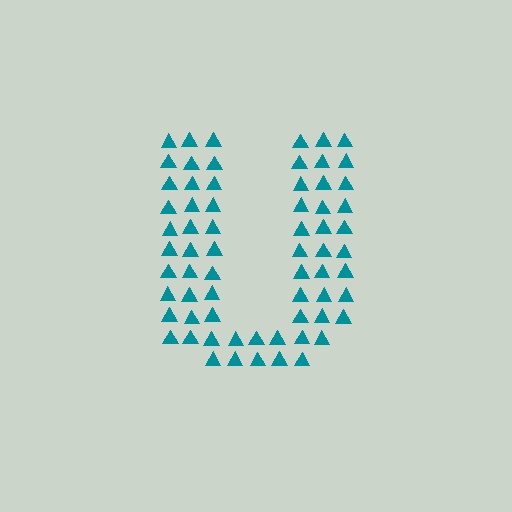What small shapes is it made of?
It is made of small triangles.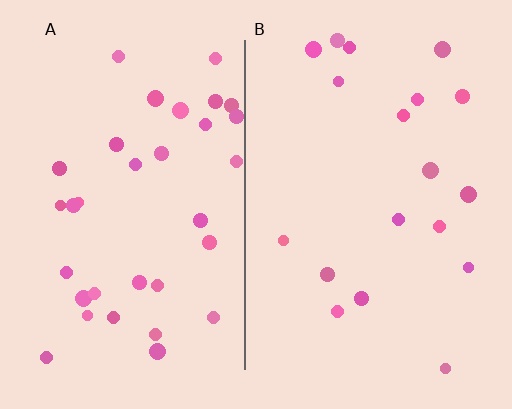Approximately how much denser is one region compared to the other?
Approximately 1.8× — region A over region B.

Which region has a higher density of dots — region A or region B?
A (the left).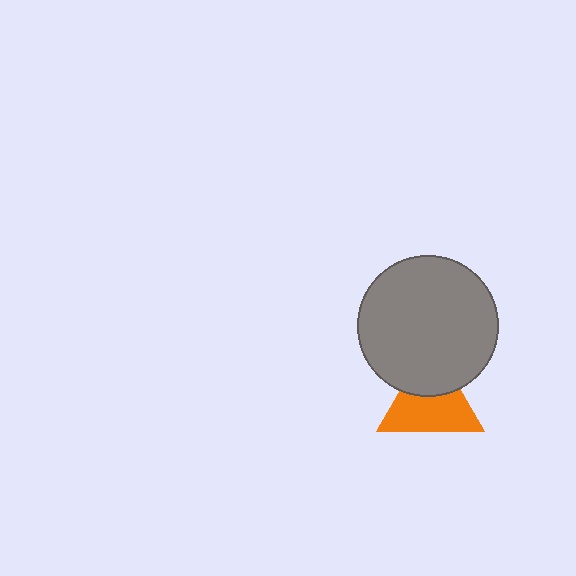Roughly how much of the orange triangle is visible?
About half of it is visible (roughly 63%).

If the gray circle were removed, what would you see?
You would see the complete orange triangle.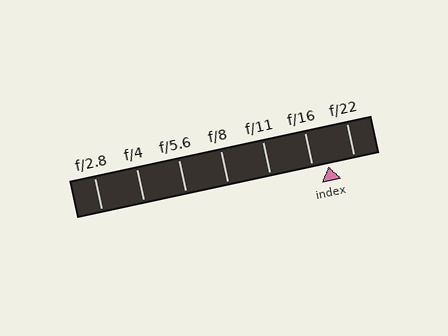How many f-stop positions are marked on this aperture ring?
There are 7 f-stop positions marked.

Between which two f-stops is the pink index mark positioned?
The index mark is between f/16 and f/22.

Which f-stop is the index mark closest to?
The index mark is closest to f/16.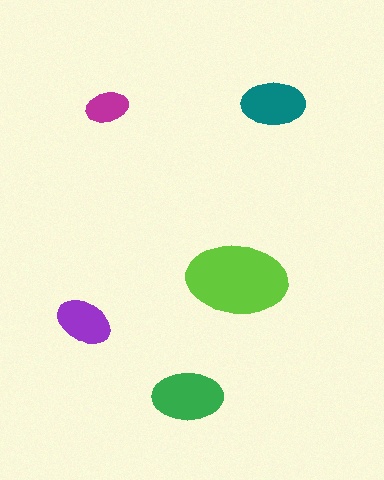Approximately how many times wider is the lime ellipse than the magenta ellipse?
About 2.5 times wider.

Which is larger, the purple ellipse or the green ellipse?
The green one.